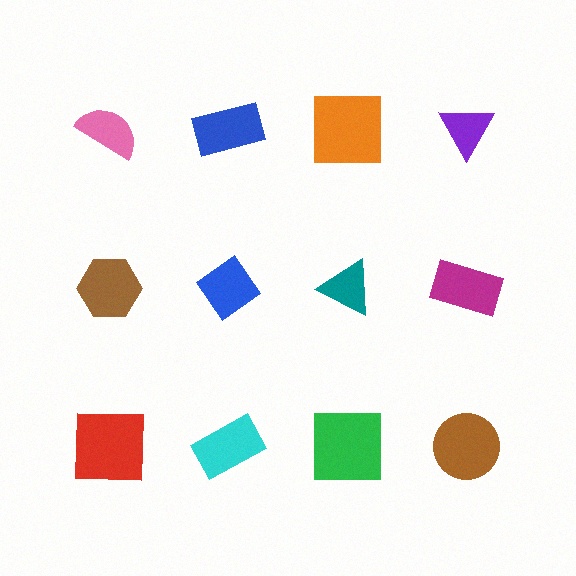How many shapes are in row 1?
4 shapes.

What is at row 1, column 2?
A blue rectangle.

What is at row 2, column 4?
A magenta rectangle.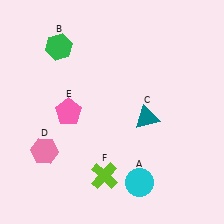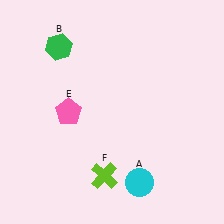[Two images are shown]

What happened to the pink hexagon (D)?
The pink hexagon (D) was removed in Image 2. It was in the bottom-left area of Image 1.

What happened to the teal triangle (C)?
The teal triangle (C) was removed in Image 2. It was in the bottom-right area of Image 1.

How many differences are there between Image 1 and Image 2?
There are 2 differences between the two images.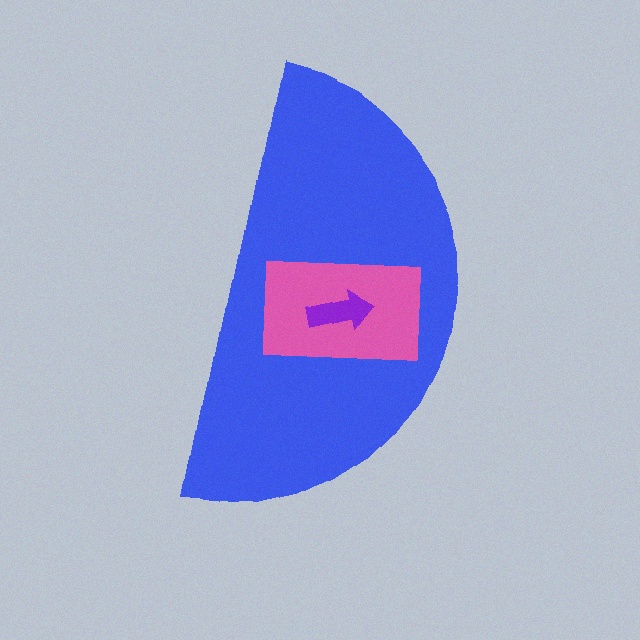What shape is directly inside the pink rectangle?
The purple arrow.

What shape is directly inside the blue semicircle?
The pink rectangle.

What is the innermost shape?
The purple arrow.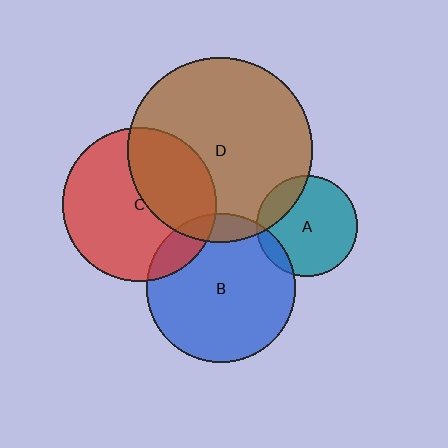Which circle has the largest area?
Circle D (brown).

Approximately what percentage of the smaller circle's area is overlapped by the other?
Approximately 15%.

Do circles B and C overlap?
Yes.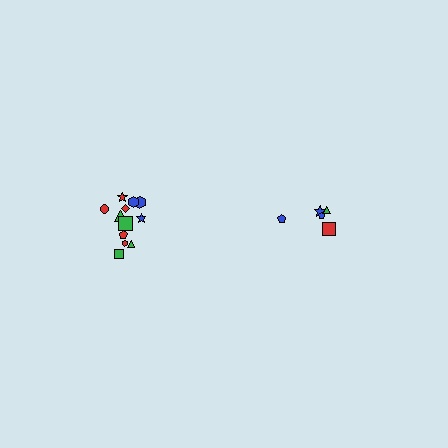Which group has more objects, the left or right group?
The left group.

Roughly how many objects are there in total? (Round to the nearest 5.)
Roughly 15 objects in total.